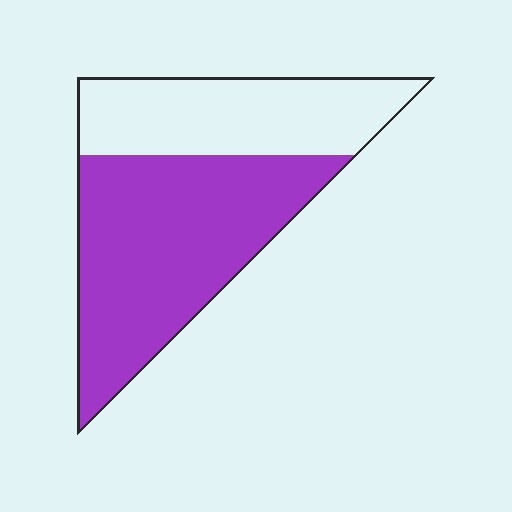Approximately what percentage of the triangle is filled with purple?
Approximately 60%.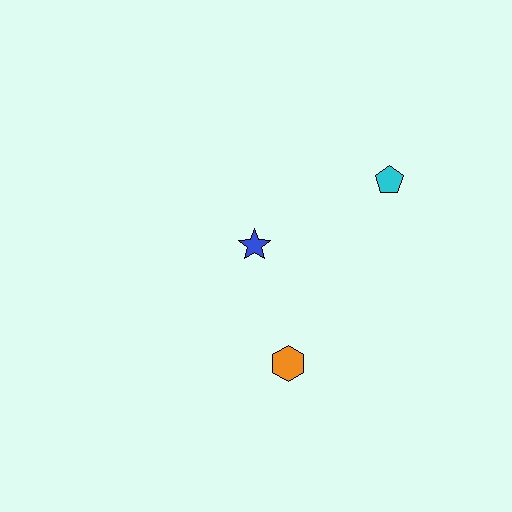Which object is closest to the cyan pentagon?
The blue star is closest to the cyan pentagon.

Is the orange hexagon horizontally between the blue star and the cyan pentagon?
Yes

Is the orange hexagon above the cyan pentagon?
No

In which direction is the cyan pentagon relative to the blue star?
The cyan pentagon is to the right of the blue star.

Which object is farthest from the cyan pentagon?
The orange hexagon is farthest from the cyan pentagon.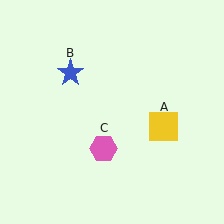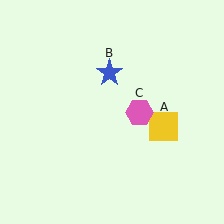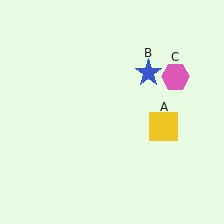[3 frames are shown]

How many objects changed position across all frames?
2 objects changed position: blue star (object B), pink hexagon (object C).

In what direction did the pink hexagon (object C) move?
The pink hexagon (object C) moved up and to the right.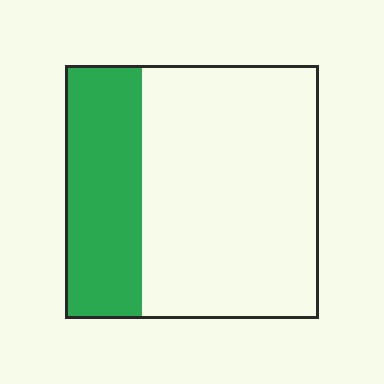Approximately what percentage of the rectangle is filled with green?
Approximately 30%.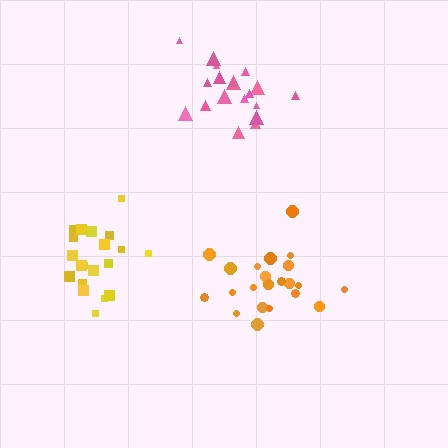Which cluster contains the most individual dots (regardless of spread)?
Orange (22).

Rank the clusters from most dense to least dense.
yellow, pink, orange.